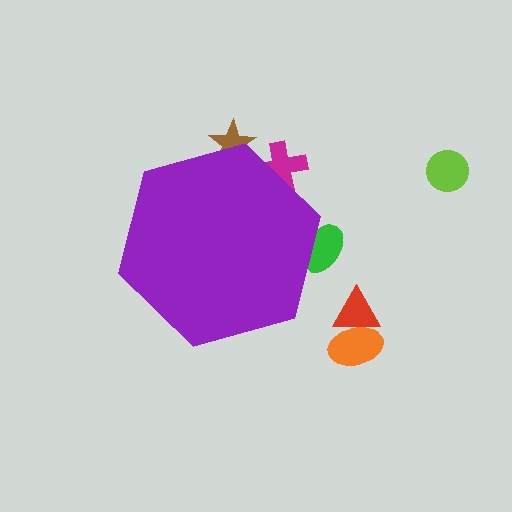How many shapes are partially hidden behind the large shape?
3 shapes are partially hidden.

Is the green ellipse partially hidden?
Yes, the green ellipse is partially hidden behind the purple hexagon.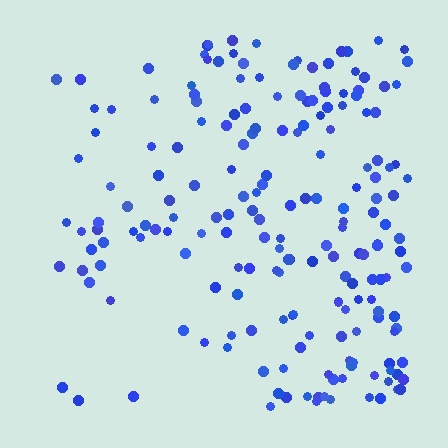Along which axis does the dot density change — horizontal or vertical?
Horizontal.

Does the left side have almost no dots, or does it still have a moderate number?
Still a moderate number, just noticeably fewer than the right.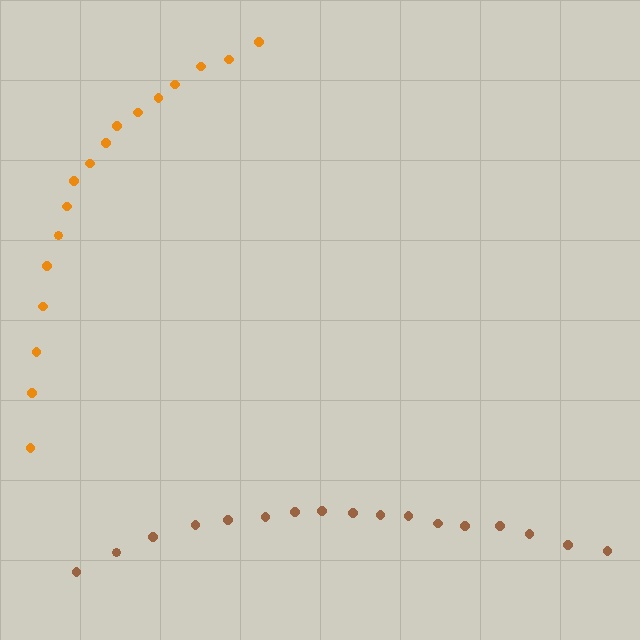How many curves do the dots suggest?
There are 2 distinct paths.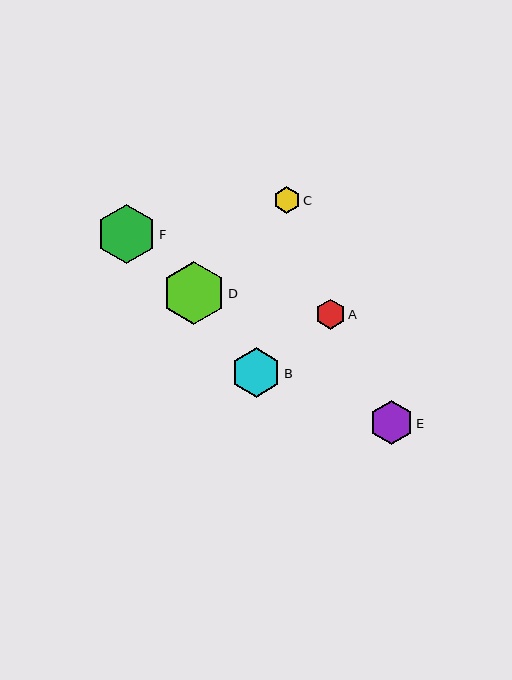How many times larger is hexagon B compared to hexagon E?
Hexagon B is approximately 1.1 times the size of hexagon E.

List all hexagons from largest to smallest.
From largest to smallest: D, F, B, E, A, C.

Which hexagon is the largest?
Hexagon D is the largest with a size of approximately 63 pixels.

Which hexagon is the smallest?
Hexagon C is the smallest with a size of approximately 27 pixels.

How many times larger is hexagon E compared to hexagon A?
Hexagon E is approximately 1.5 times the size of hexagon A.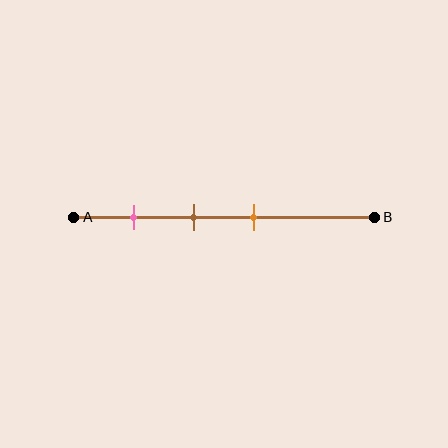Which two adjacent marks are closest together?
The brown and orange marks are the closest adjacent pair.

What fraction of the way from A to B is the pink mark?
The pink mark is approximately 20% (0.2) of the way from A to B.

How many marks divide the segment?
There are 3 marks dividing the segment.